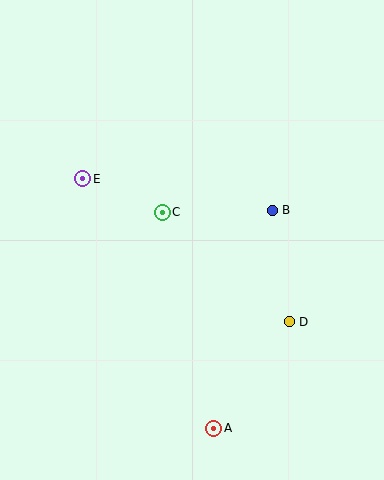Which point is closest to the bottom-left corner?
Point A is closest to the bottom-left corner.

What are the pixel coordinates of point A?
Point A is at (214, 428).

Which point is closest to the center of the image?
Point C at (162, 212) is closest to the center.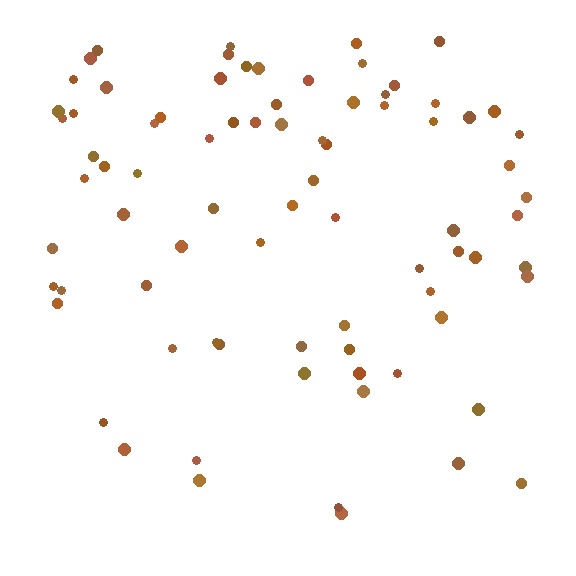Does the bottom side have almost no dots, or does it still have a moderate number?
Still a moderate number, just noticeably fewer than the top.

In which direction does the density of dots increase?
From bottom to top, with the top side densest.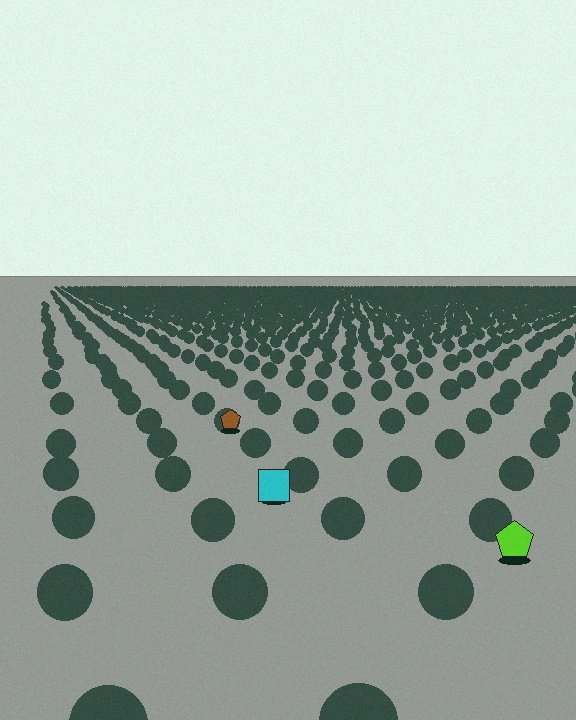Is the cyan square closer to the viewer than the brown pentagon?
Yes. The cyan square is closer — you can tell from the texture gradient: the ground texture is coarser near it.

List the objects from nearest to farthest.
From nearest to farthest: the lime pentagon, the cyan square, the brown pentagon.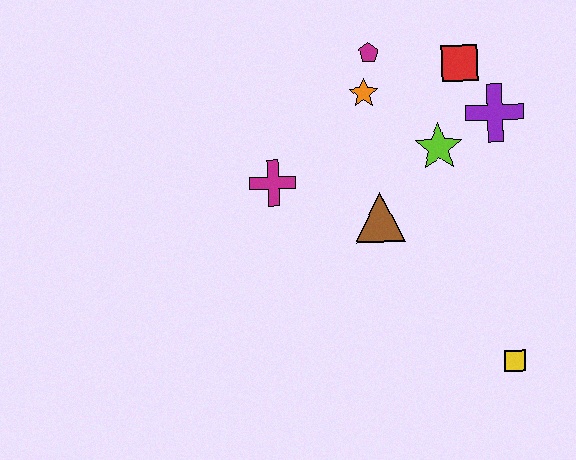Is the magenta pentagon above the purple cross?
Yes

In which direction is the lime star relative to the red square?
The lime star is below the red square.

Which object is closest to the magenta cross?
The brown triangle is closest to the magenta cross.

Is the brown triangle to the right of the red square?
No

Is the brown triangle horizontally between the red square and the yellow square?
No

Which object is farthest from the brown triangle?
The yellow square is farthest from the brown triangle.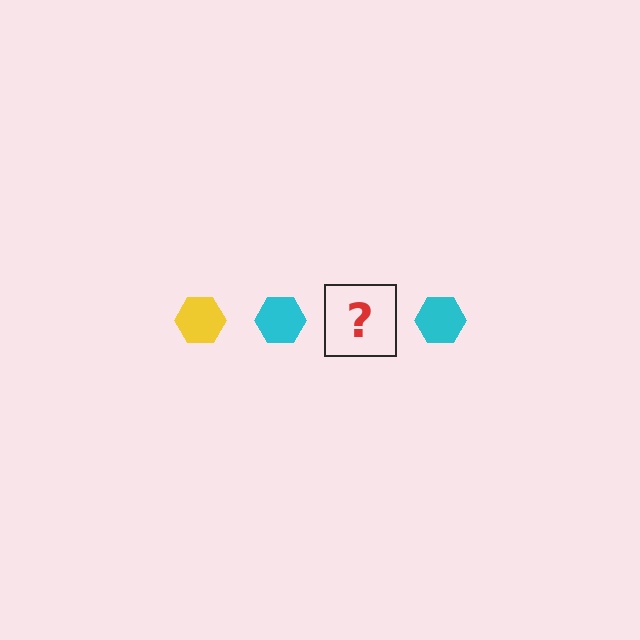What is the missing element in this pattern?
The missing element is a yellow hexagon.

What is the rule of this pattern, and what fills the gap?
The rule is that the pattern cycles through yellow, cyan hexagons. The gap should be filled with a yellow hexagon.